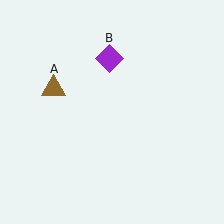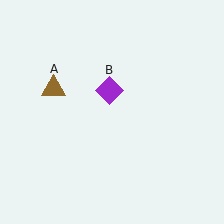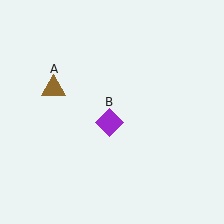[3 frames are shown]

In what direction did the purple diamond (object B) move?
The purple diamond (object B) moved down.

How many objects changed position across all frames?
1 object changed position: purple diamond (object B).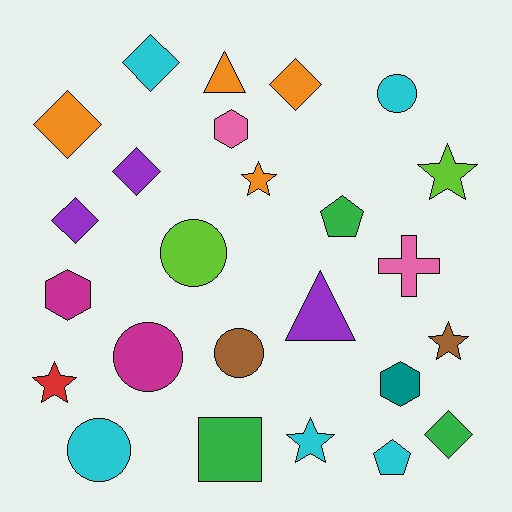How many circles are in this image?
There are 5 circles.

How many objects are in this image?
There are 25 objects.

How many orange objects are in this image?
There are 4 orange objects.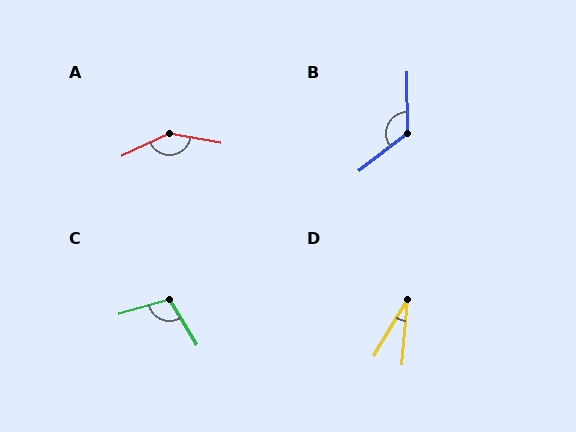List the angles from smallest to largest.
D (26°), C (105°), B (128°), A (144°).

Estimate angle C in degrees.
Approximately 105 degrees.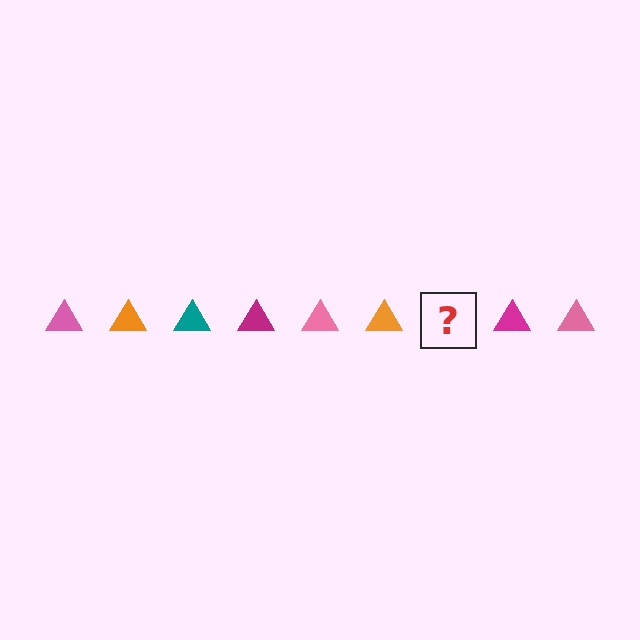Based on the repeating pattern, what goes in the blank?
The blank should be a teal triangle.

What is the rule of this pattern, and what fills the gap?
The rule is that the pattern cycles through pink, orange, teal, magenta triangles. The gap should be filled with a teal triangle.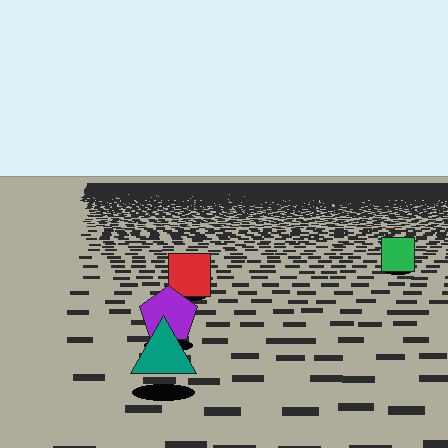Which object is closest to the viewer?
The teal triangle is closest. The texture marks near it are larger and more spread out.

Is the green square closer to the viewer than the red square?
No. The red square is closer — you can tell from the texture gradient: the ground texture is coarser near it.